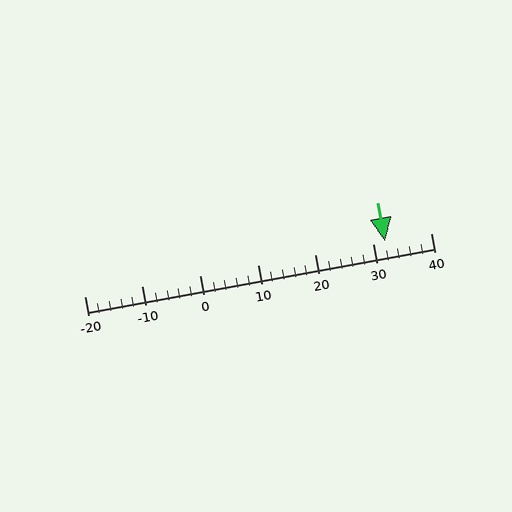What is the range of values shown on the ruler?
The ruler shows values from -20 to 40.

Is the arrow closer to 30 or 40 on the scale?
The arrow is closer to 30.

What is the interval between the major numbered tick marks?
The major tick marks are spaced 10 units apart.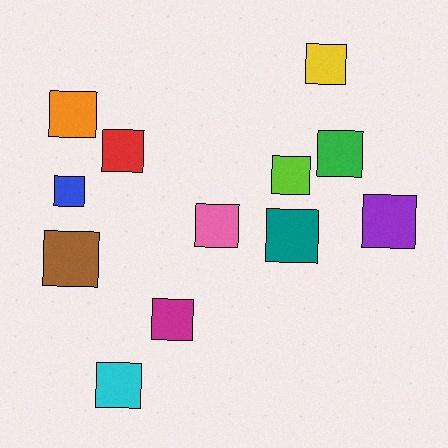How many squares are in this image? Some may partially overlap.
There are 12 squares.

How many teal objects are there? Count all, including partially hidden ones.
There is 1 teal object.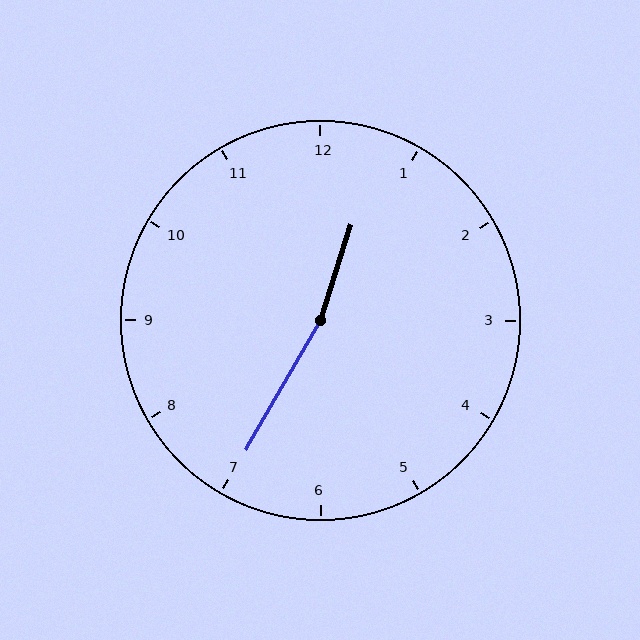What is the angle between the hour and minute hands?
Approximately 168 degrees.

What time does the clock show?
12:35.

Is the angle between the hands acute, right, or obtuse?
It is obtuse.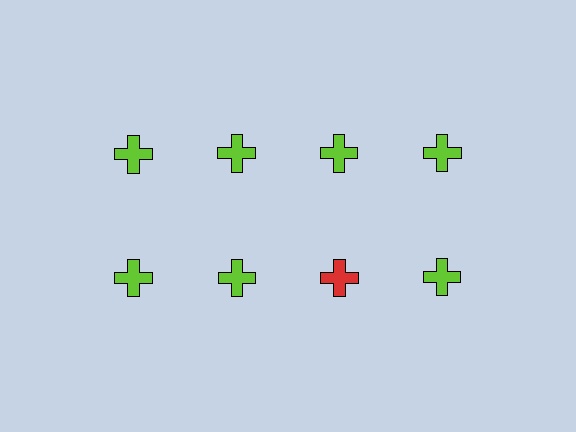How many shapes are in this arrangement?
There are 8 shapes arranged in a grid pattern.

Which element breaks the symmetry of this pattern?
The red cross in the second row, center column breaks the symmetry. All other shapes are lime crosses.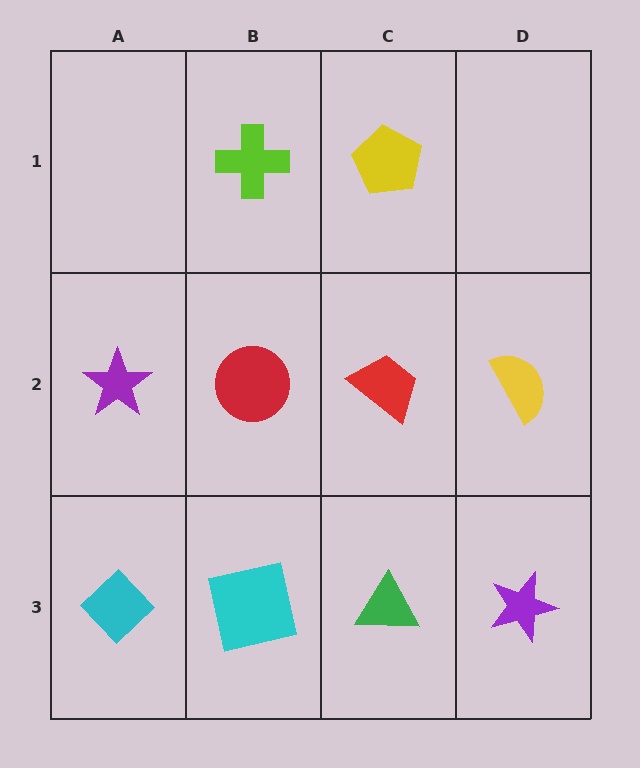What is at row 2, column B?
A red circle.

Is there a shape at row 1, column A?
No, that cell is empty.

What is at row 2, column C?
A red trapezoid.